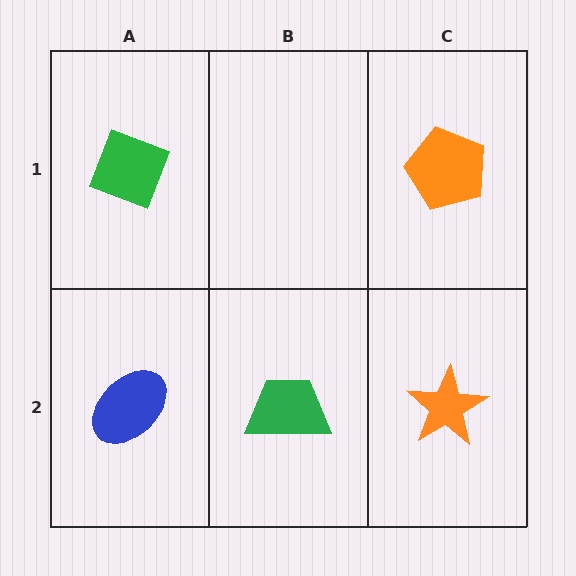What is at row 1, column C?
An orange pentagon.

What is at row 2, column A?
A blue ellipse.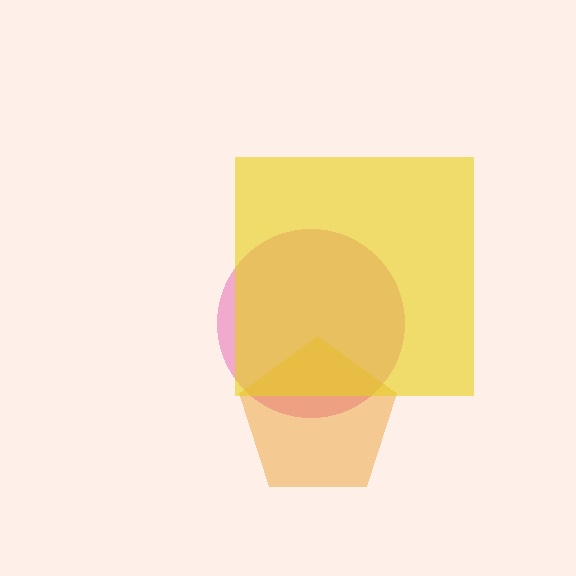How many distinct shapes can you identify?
There are 3 distinct shapes: a pink circle, an orange pentagon, a yellow square.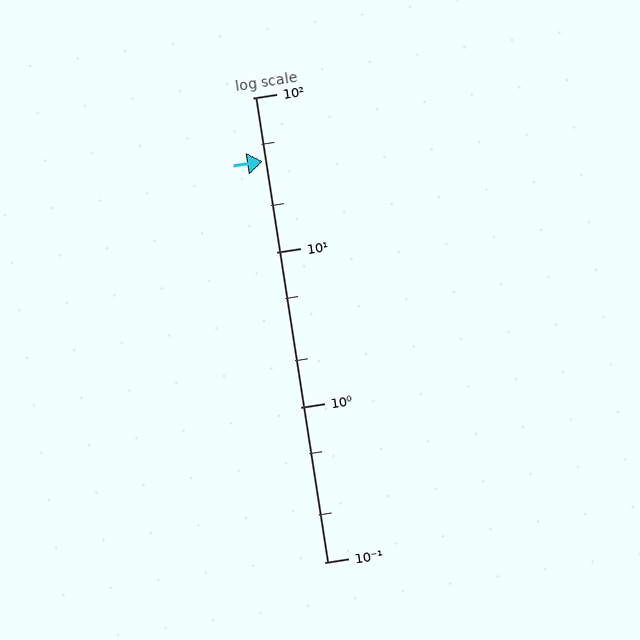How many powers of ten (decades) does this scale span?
The scale spans 3 decades, from 0.1 to 100.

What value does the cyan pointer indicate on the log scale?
The pointer indicates approximately 39.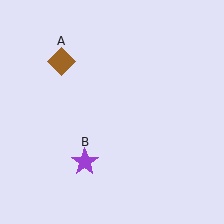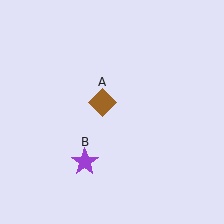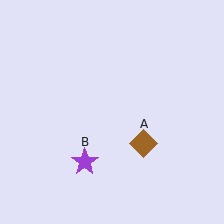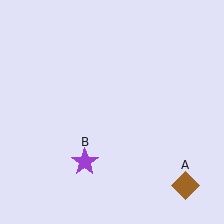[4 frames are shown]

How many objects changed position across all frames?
1 object changed position: brown diamond (object A).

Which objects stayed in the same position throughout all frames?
Purple star (object B) remained stationary.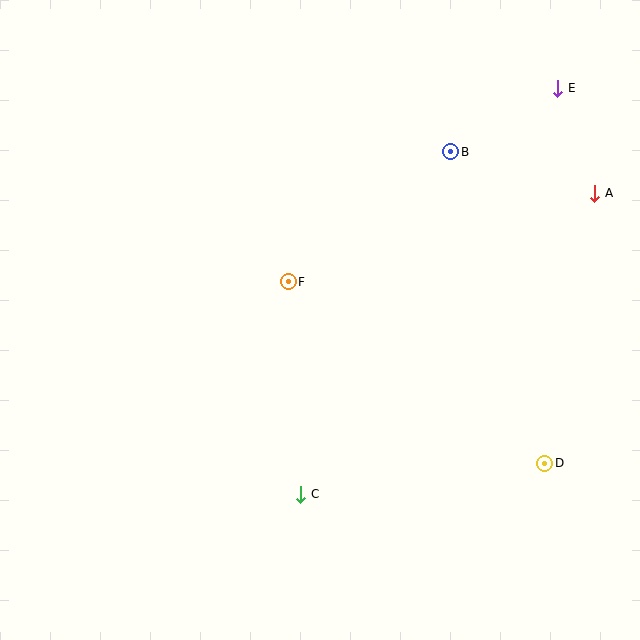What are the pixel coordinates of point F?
Point F is at (288, 282).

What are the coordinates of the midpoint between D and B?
The midpoint between D and B is at (498, 308).